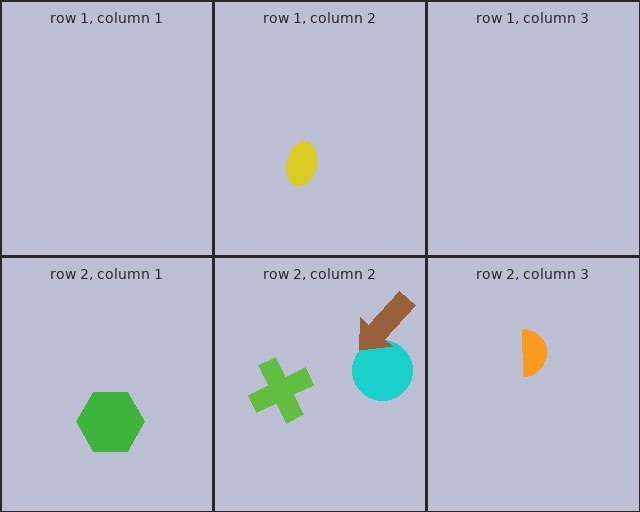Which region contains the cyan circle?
The row 2, column 2 region.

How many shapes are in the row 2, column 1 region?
1.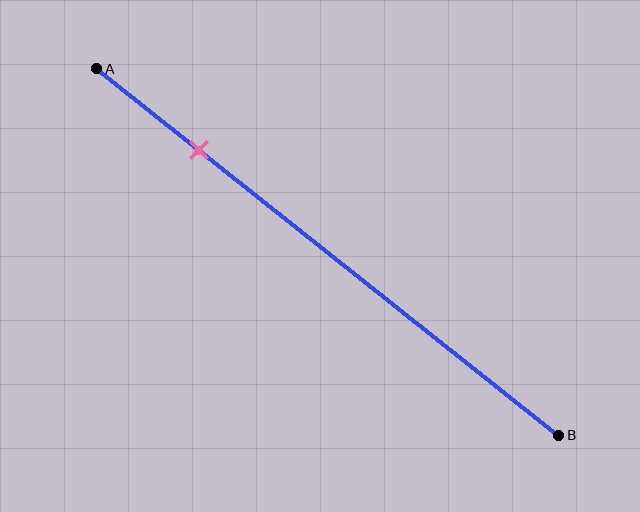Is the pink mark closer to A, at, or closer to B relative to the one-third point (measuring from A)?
The pink mark is closer to point A than the one-third point of segment AB.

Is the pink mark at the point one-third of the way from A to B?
No, the mark is at about 20% from A, not at the 33% one-third point.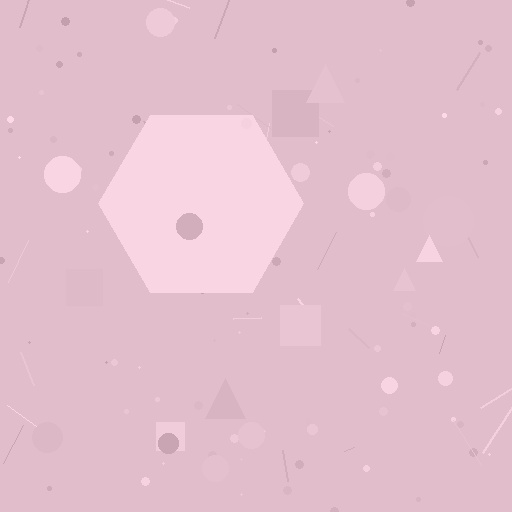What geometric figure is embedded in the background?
A hexagon is embedded in the background.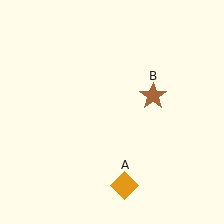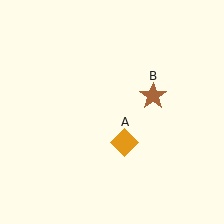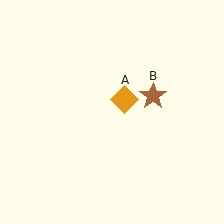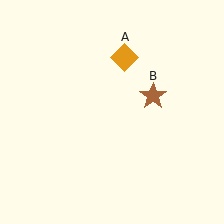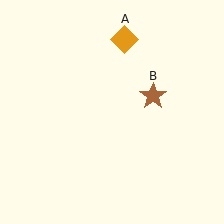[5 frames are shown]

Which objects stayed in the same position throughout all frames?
Brown star (object B) remained stationary.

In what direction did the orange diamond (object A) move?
The orange diamond (object A) moved up.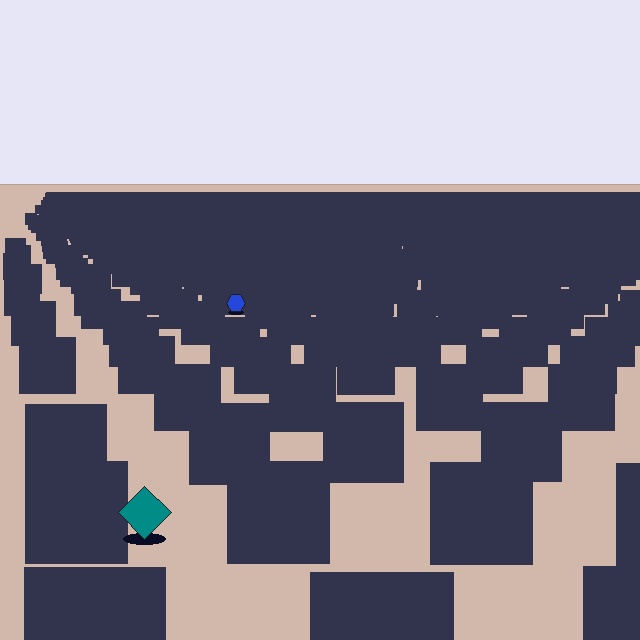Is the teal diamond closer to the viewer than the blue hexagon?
Yes. The teal diamond is closer — you can tell from the texture gradient: the ground texture is coarser near it.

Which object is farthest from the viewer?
The blue hexagon is farthest from the viewer. It appears smaller and the ground texture around it is denser.